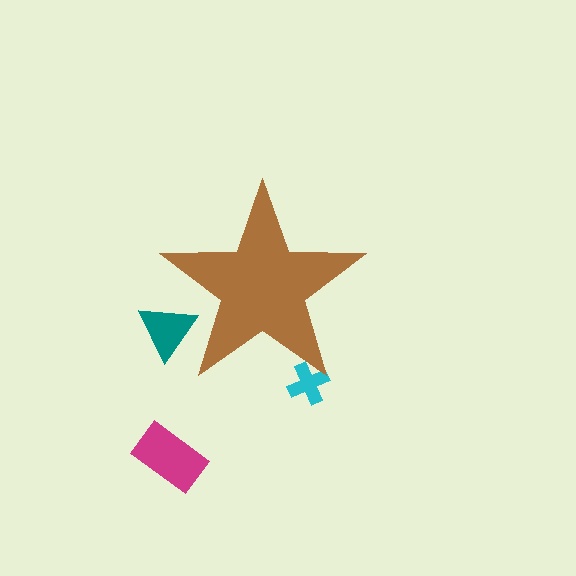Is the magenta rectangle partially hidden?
No, the magenta rectangle is fully visible.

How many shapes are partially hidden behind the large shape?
2 shapes are partially hidden.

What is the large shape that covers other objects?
A brown star.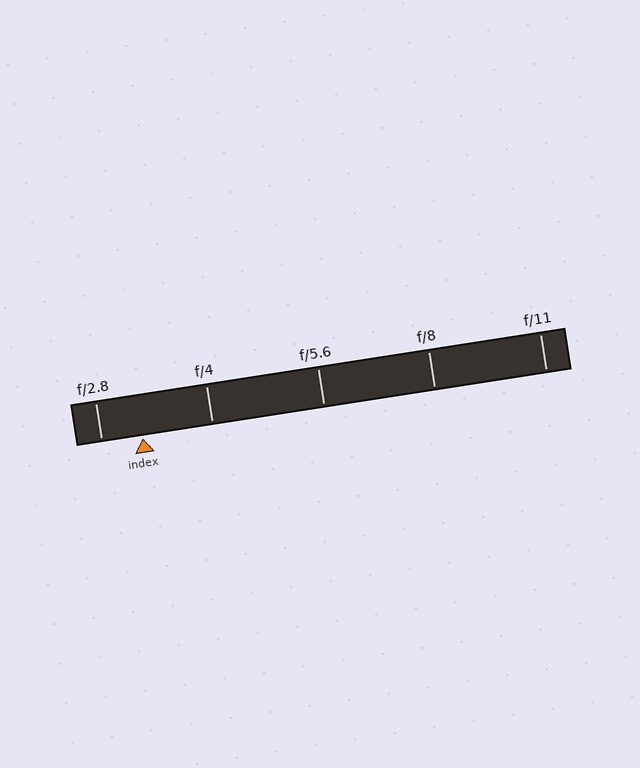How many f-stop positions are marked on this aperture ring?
There are 5 f-stop positions marked.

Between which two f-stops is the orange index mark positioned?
The index mark is between f/2.8 and f/4.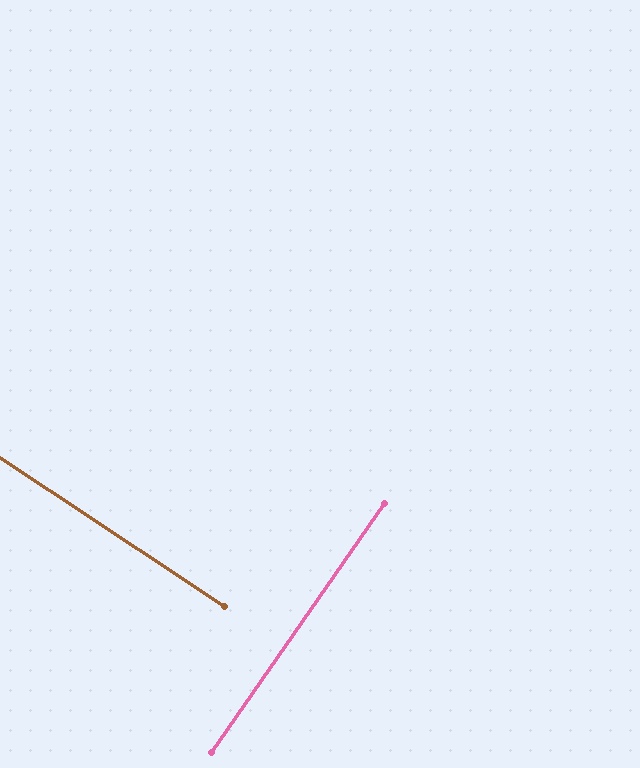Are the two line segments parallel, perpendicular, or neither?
Perpendicular — they meet at approximately 89°.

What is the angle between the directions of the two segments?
Approximately 89 degrees.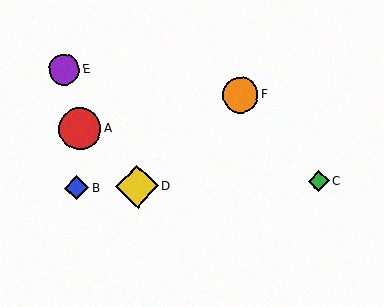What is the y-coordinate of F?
Object F is at y≈95.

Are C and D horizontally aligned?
Yes, both are at y≈181.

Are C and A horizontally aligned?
No, C is at y≈181 and A is at y≈129.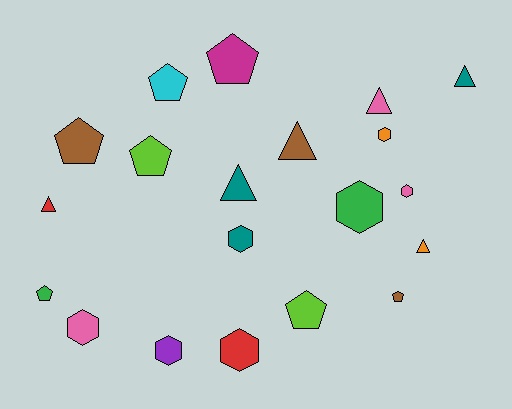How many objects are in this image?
There are 20 objects.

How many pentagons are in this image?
There are 7 pentagons.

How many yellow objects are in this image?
There are no yellow objects.